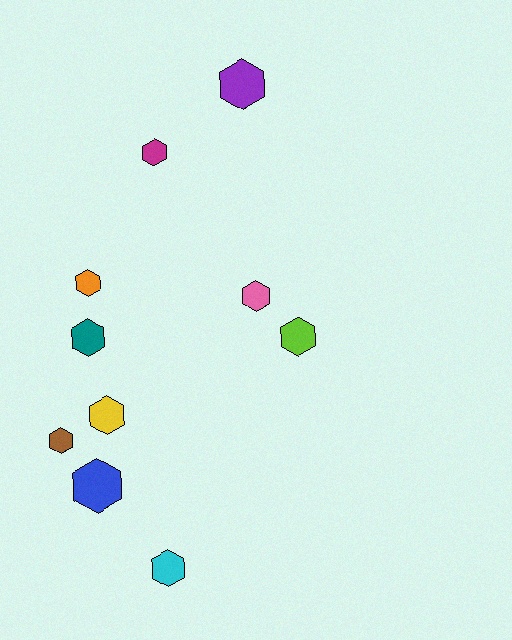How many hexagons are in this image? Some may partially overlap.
There are 10 hexagons.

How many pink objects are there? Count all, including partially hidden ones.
There is 1 pink object.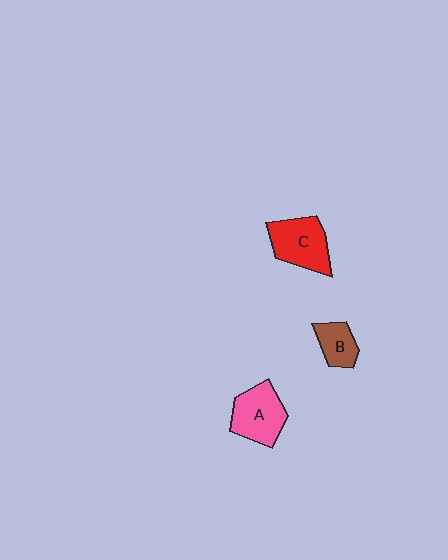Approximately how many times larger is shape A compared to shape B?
Approximately 1.7 times.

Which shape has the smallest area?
Shape B (brown).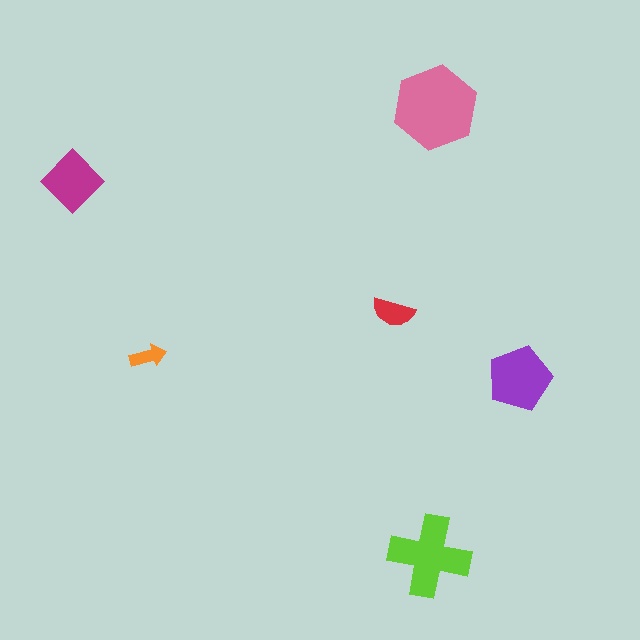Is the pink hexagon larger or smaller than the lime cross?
Larger.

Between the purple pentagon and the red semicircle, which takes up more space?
The purple pentagon.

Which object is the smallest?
The orange arrow.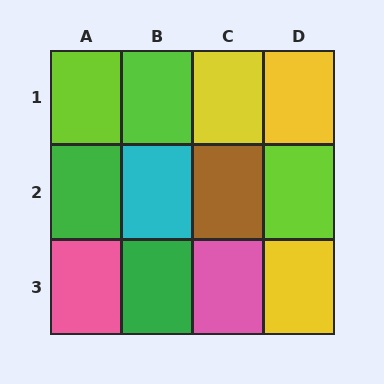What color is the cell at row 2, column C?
Brown.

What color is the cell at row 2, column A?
Green.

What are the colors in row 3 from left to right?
Pink, green, pink, yellow.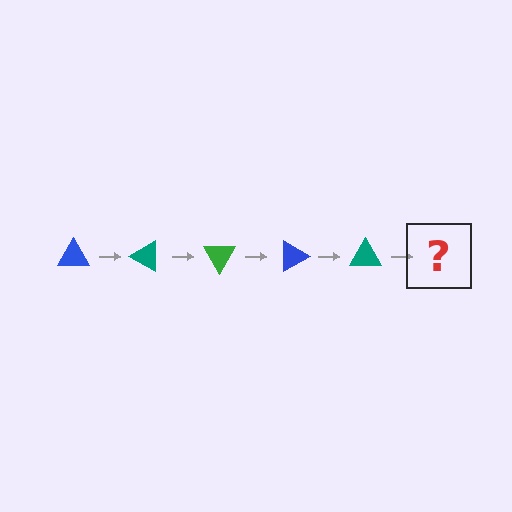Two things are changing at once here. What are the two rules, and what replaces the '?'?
The two rules are that it rotates 30 degrees each step and the color cycles through blue, teal, and green. The '?' should be a green triangle, rotated 150 degrees from the start.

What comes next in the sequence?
The next element should be a green triangle, rotated 150 degrees from the start.